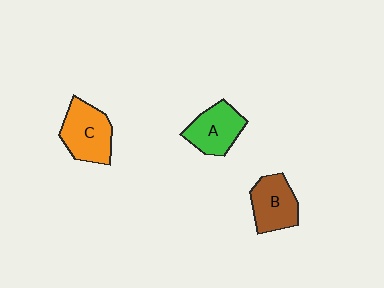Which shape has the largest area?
Shape C (orange).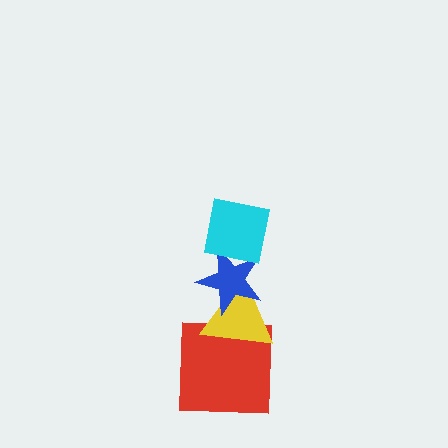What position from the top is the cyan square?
The cyan square is 1st from the top.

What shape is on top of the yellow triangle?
The blue star is on top of the yellow triangle.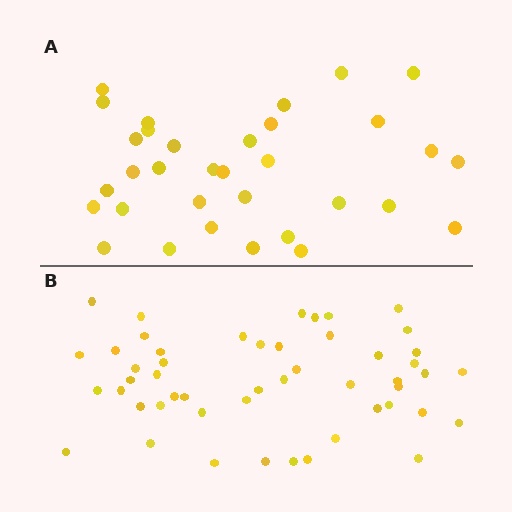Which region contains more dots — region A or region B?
Region B (the bottom region) has more dots.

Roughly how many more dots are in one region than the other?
Region B has approximately 15 more dots than region A.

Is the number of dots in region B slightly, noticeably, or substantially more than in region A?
Region B has substantially more. The ratio is roughly 1.5 to 1.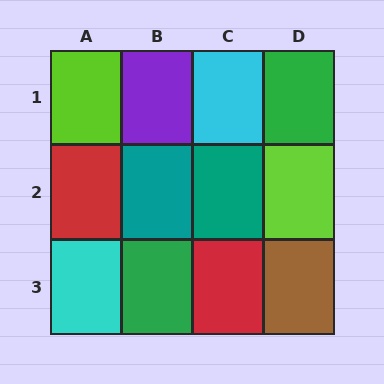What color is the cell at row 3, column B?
Green.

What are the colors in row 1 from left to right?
Lime, purple, cyan, green.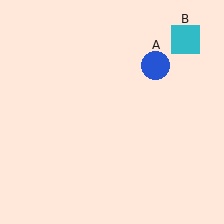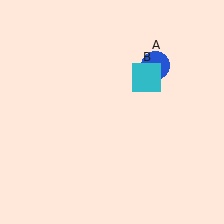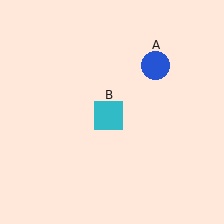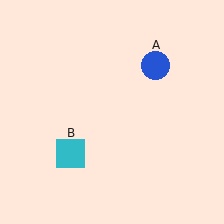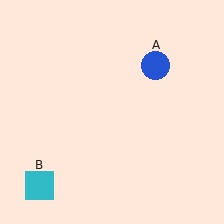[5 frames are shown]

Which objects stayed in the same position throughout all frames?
Blue circle (object A) remained stationary.